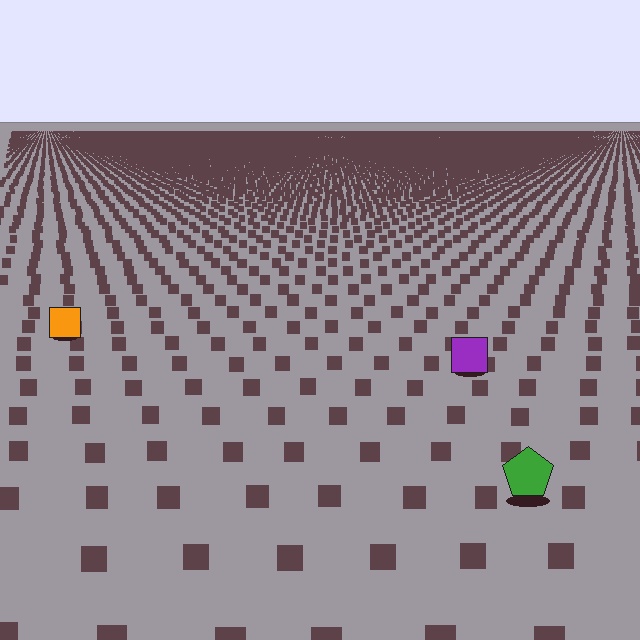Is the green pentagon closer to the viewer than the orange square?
Yes. The green pentagon is closer — you can tell from the texture gradient: the ground texture is coarser near it.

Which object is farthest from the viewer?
The orange square is farthest from the viewer. It appears smaller and the ground texture around it is denser.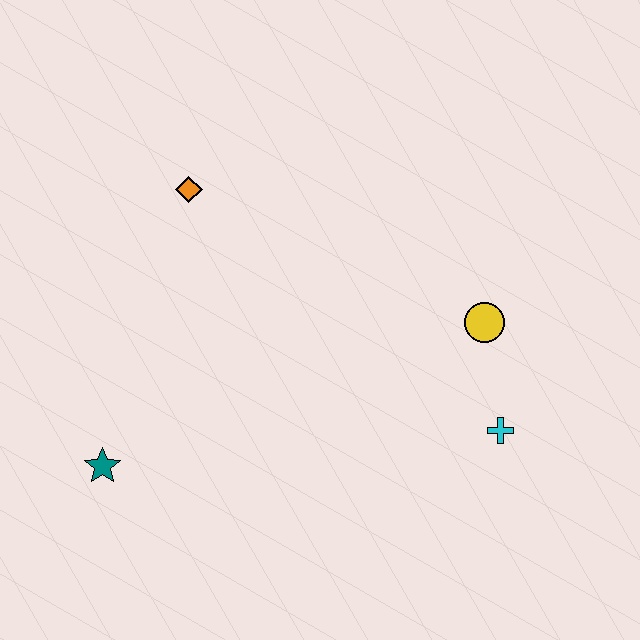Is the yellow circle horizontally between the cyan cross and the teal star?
Yes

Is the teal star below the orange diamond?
Yes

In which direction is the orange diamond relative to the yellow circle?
The orange diamond is to the left of the yellow circle.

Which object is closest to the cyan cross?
The yellow circle is closest to the cyan cross.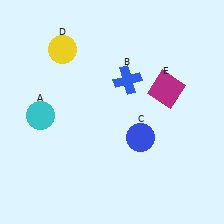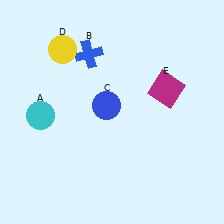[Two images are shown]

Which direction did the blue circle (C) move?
The blue circle (C) moved left.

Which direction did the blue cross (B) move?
The blue cross (B) moved left.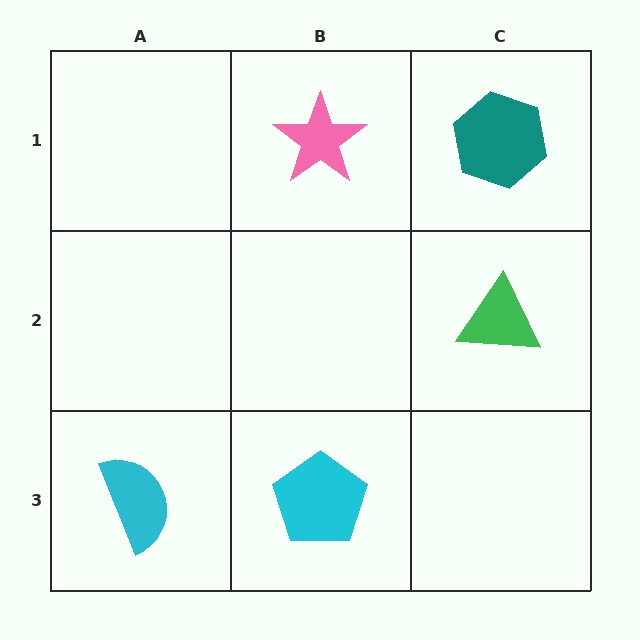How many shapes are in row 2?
1 shape.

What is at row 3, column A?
A cyan semicircle.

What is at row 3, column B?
A cyan pentagon.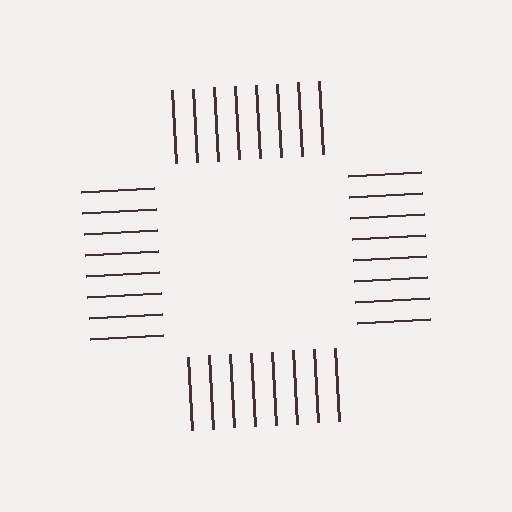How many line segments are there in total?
32 — 8 along each of the 4 edges.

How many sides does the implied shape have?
4 sides — the line-ends trace a square.